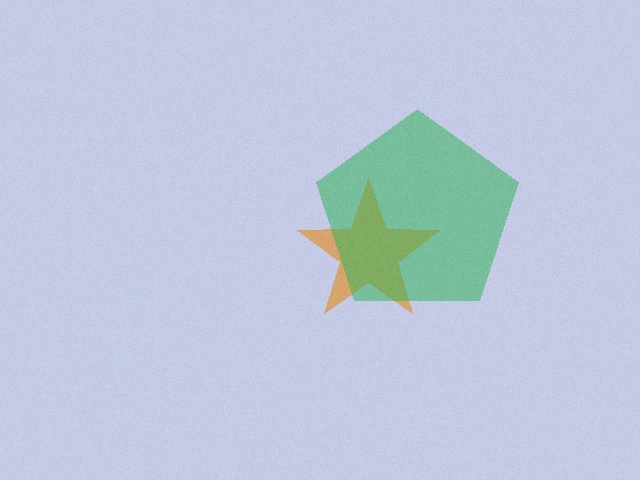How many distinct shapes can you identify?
There are 2 distinct shapes: an orange star, a green pentagon.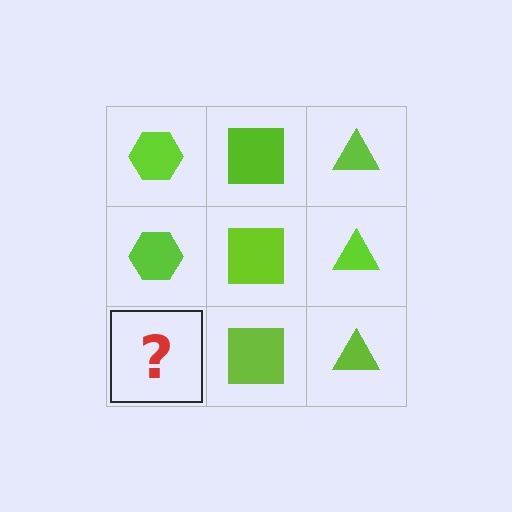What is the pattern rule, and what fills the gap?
The rule is that each column has a consistent shape. The gap should be filled with a lime hexagon.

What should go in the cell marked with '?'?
The missing cell should contain a lime hexagon.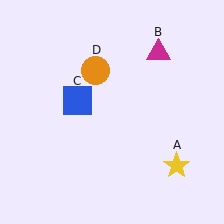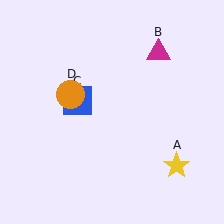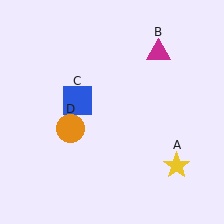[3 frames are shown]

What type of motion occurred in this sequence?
The orange circle (object D) rotated counterclockwise around the center of the scene.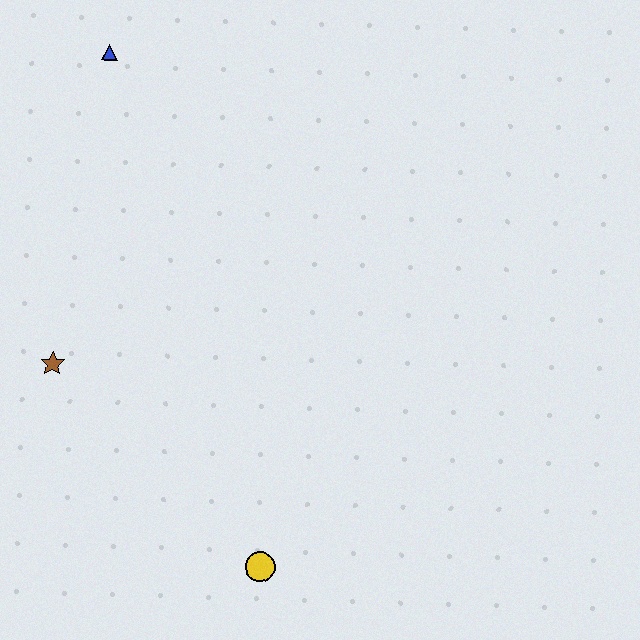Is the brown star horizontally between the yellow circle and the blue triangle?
No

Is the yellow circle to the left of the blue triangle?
No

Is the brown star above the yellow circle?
Yes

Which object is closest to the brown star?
The yellow circle is closest to the brown star.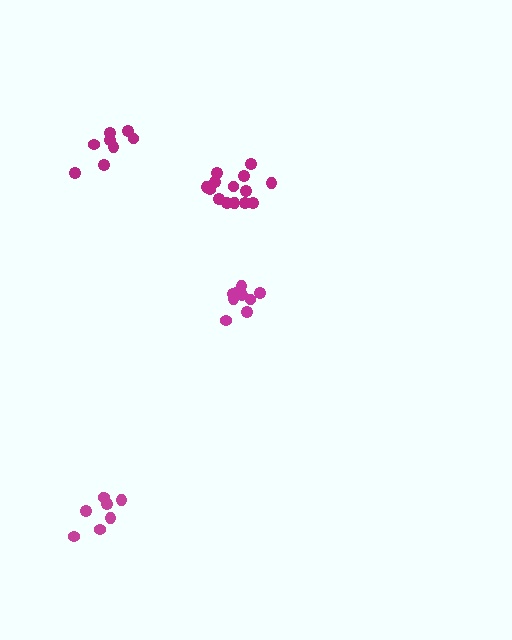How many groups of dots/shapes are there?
There are 4 groups.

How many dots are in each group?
Group 1: 8 dots, Group 2: 14 dots, Group 3: 9 dots, Group 4: 8 dots (39 total).